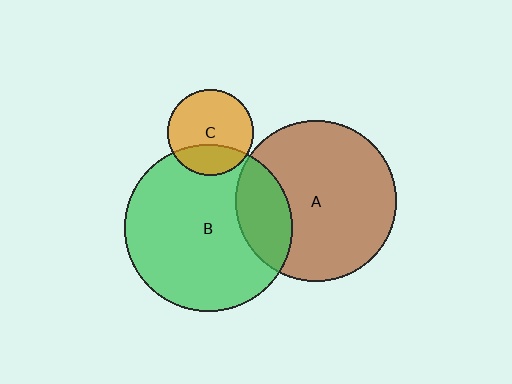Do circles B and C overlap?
Yes.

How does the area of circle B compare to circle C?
Approximately 3.8 times.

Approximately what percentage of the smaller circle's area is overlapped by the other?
Approximately 30%.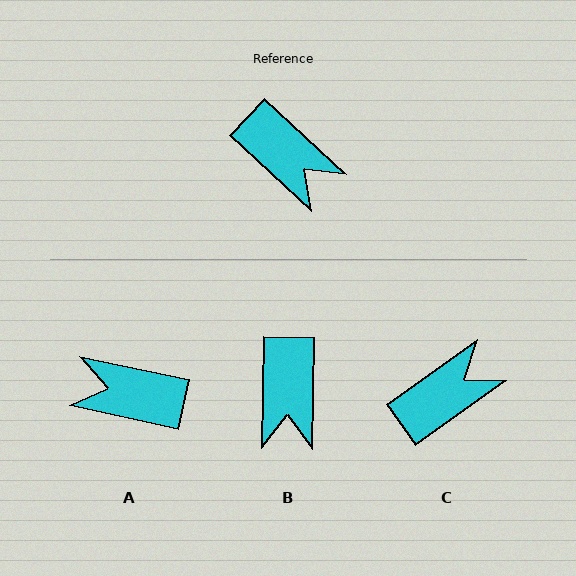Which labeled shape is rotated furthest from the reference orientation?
A, about 149 degrees away.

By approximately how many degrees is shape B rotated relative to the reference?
Approximately 48 degrees clockwise.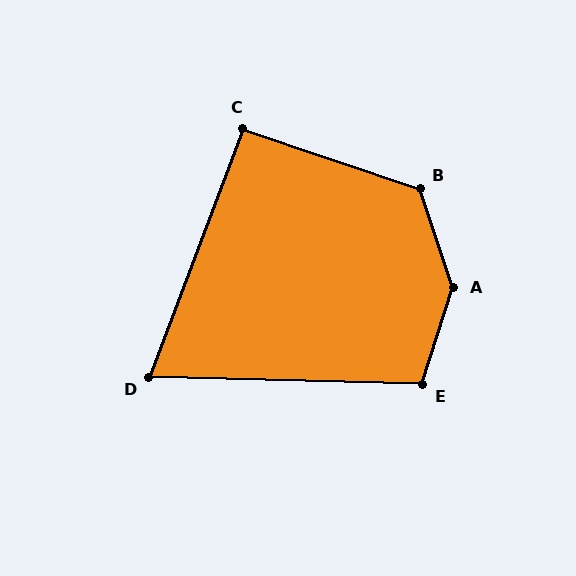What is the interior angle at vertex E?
Approximately 106 degrees (obtuse).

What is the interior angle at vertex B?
Approximately 127 degrees (obtuse).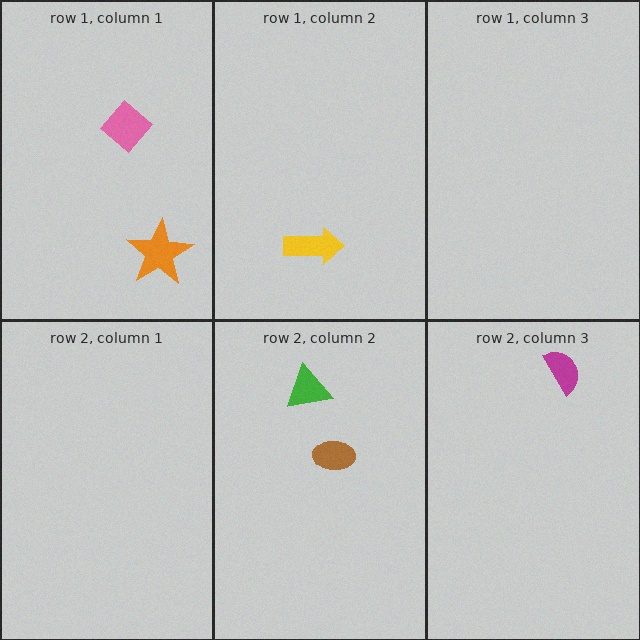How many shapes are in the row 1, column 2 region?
1.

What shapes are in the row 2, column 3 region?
The magenta semicircle.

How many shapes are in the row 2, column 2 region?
2.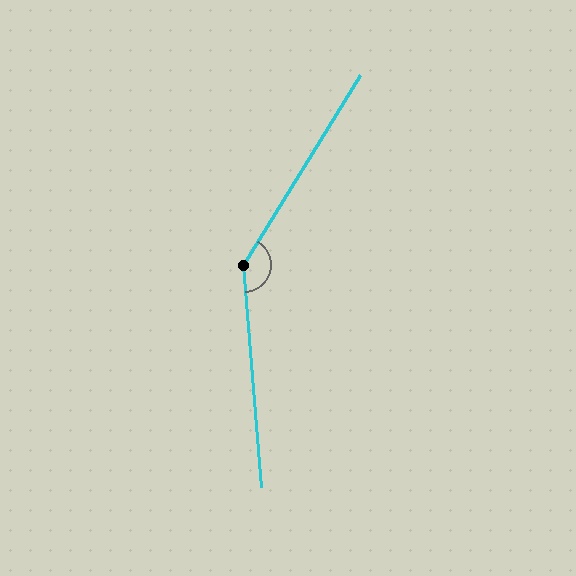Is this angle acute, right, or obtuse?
It is obtuse.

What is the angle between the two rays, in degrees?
Approximately 144 degrees.